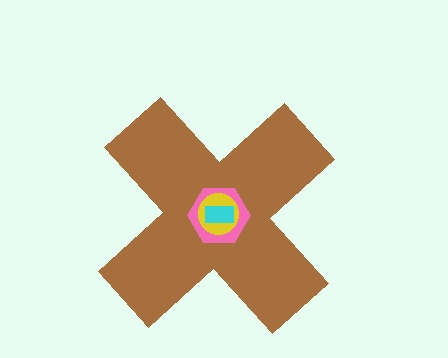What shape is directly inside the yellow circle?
The cyan rectangle.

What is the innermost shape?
The cyan rectangle.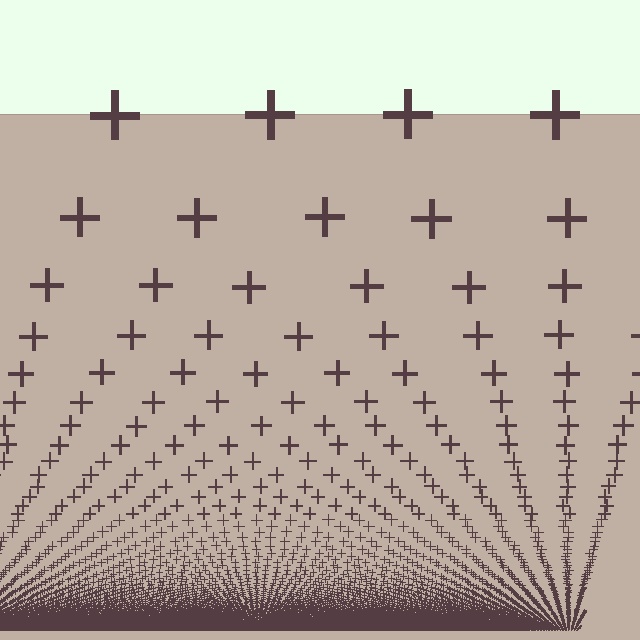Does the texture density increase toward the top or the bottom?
Density increases toward the bottom.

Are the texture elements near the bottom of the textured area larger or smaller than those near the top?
Smaller. The gradient is inverted — elements near the bottom are smaller and denser.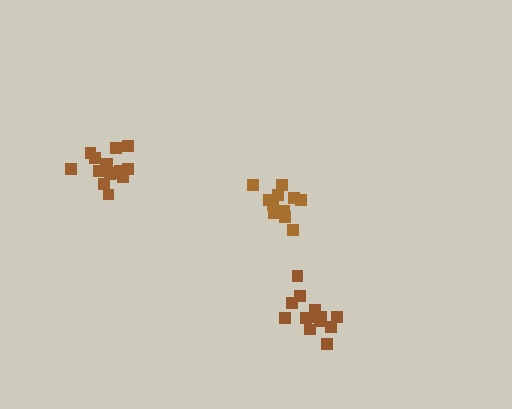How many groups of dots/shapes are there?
There are 3 groups.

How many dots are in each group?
Group 1: 11 dots, Group 2: 15 dots, Group 3: 14 dots (40 total).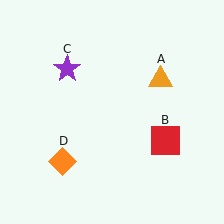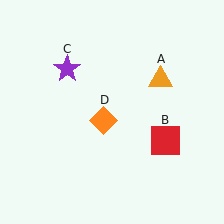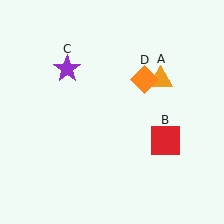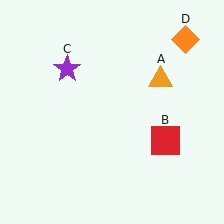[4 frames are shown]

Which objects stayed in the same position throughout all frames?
Orange triangle (object A) and red square (object B) and purple star (object C) remained stationary.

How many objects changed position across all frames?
1 object changed position: orange diamond (object D).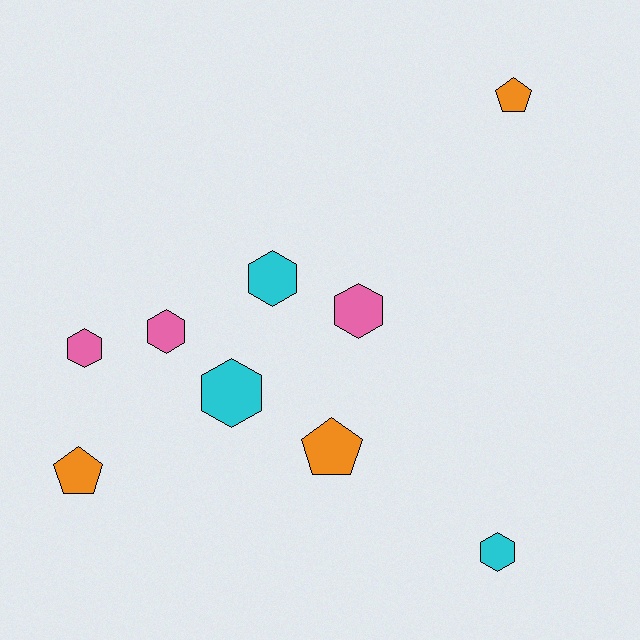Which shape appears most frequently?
Hexagon, with 6 objects.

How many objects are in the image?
There are 9 objects.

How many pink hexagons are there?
There are 3 pink hexagons.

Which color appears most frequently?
Orange, with 3 objects.